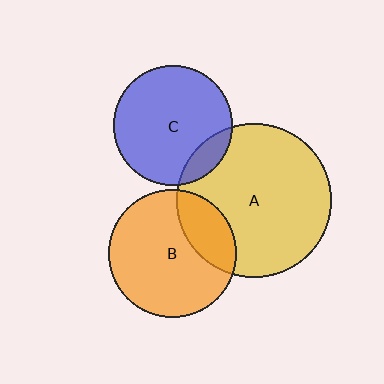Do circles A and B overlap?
Yes.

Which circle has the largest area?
Circle A (yellow).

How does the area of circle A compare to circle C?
Approximately 1.7 times.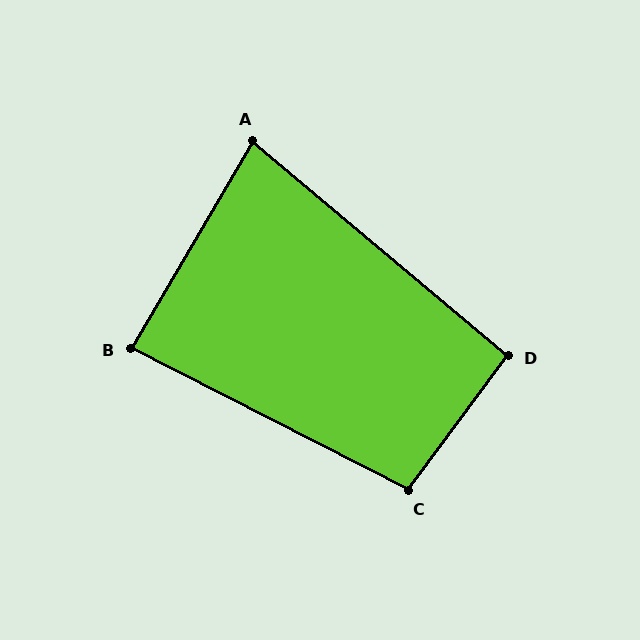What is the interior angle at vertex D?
Approximately 93 degrees (approximately right).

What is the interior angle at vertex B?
Approximately 87 degrees (approximately right).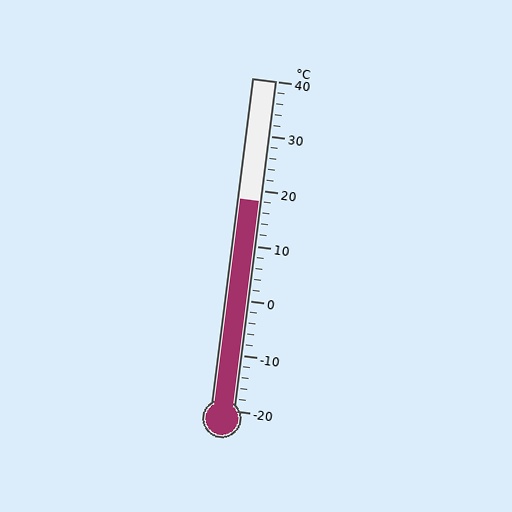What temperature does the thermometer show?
The thermometer shows approximately 18°C.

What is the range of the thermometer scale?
The thermometer scale ranges from -20°C to 40°C.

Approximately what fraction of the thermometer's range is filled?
The thermometer is filled to approximately 65% of its range.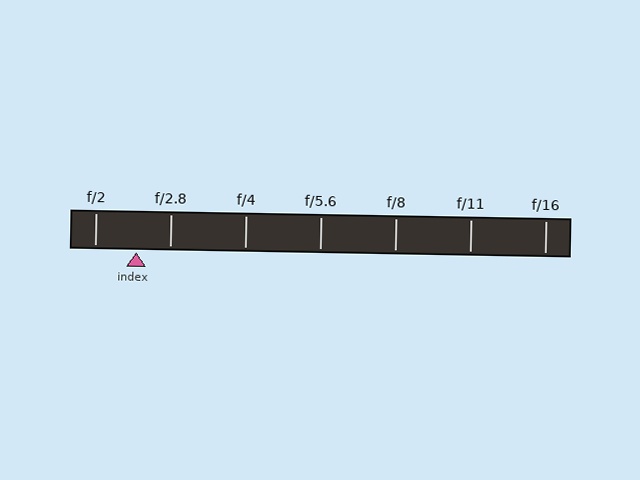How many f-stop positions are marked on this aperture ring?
There are 7 f-stop positions marked.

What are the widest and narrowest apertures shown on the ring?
The widest aperture shown is f/2 and the narrowest is f/16.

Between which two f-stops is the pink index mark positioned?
The index mark is between f/2 and f/2.8.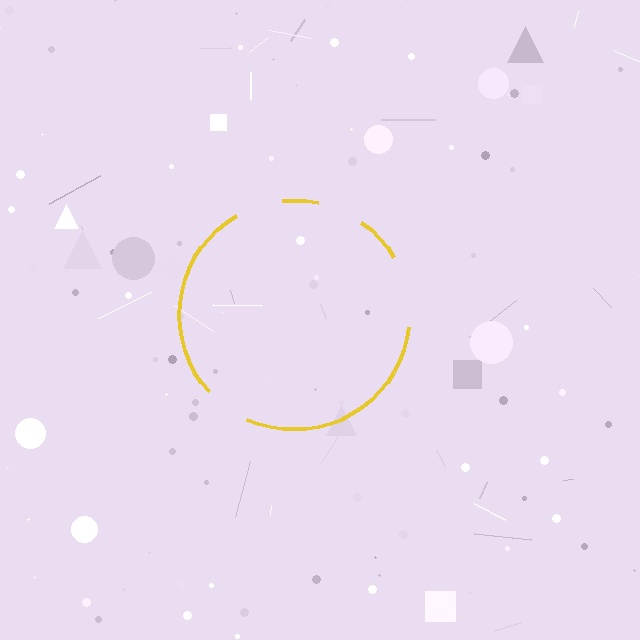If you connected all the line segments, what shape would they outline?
They would outline a circle.